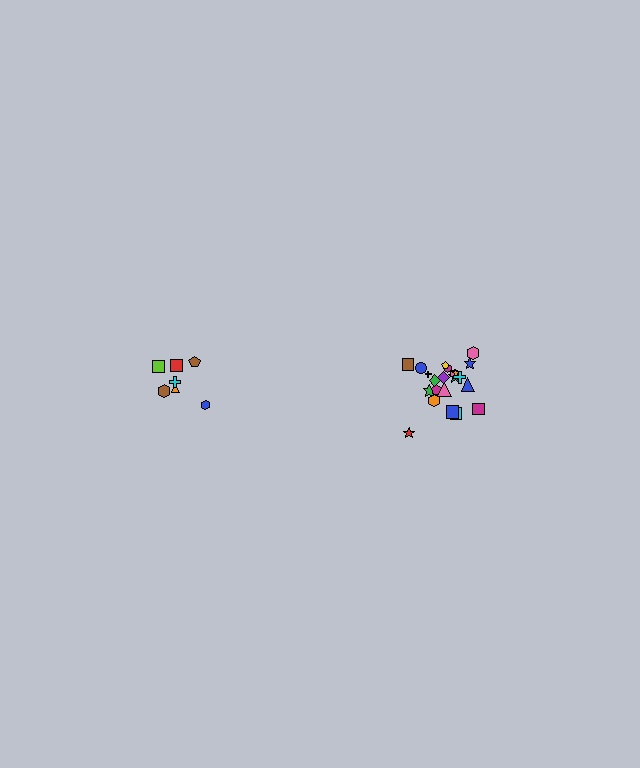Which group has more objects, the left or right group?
The right group.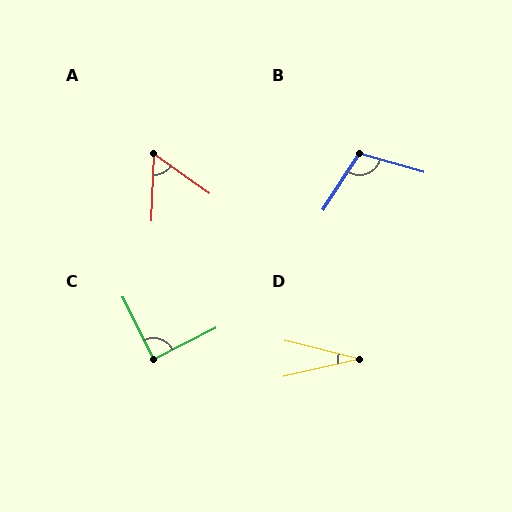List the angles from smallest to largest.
D (27°), A (57°), C (89°), B (107°).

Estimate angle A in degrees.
Approximately 57 degrees.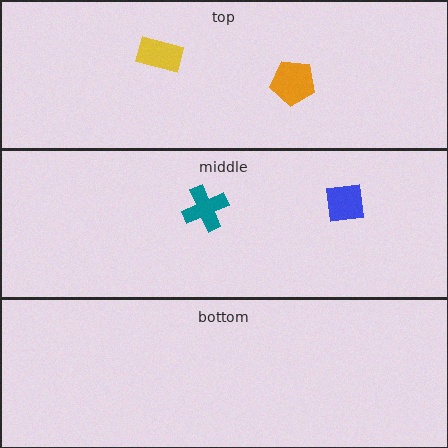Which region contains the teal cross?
The middle region.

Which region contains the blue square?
The middle region.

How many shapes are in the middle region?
2.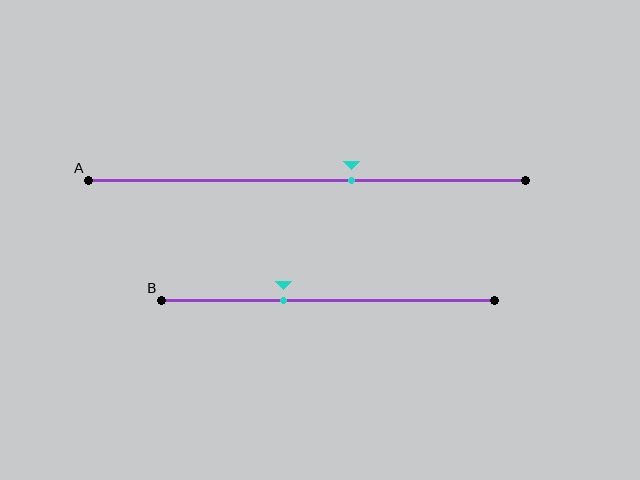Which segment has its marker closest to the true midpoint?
Segment A has its marker closest to the true midpoint.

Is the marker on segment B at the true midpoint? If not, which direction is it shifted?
No, the marker on segment B is shifted to the left by about 13% of the segment length.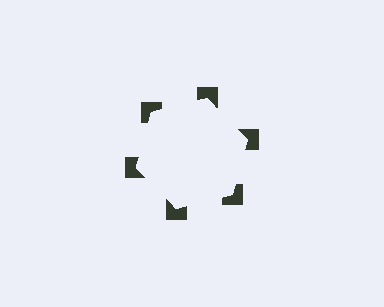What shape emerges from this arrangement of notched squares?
An illusory hexagon — its edges are inferred from the aligned wedge cuts in the notched squares, not physically drawn.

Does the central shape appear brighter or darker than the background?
It typically appears slightly brighter than the background, even though no actual brightness change is drawn.